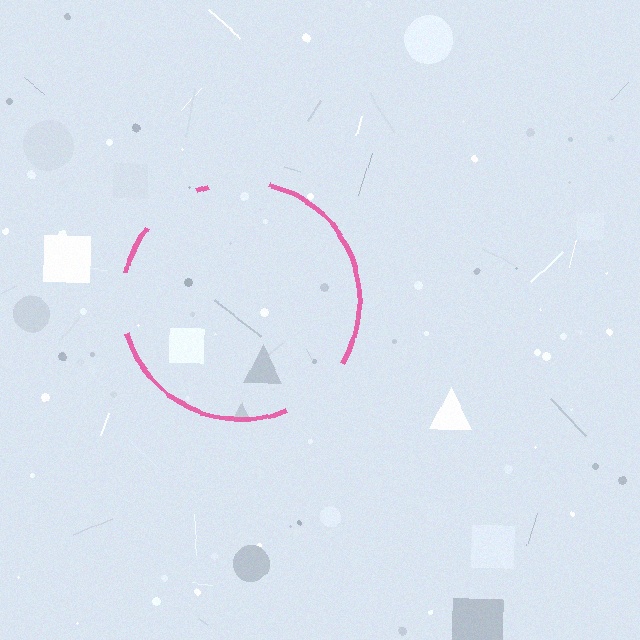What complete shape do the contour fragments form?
The contour fragments form a circle.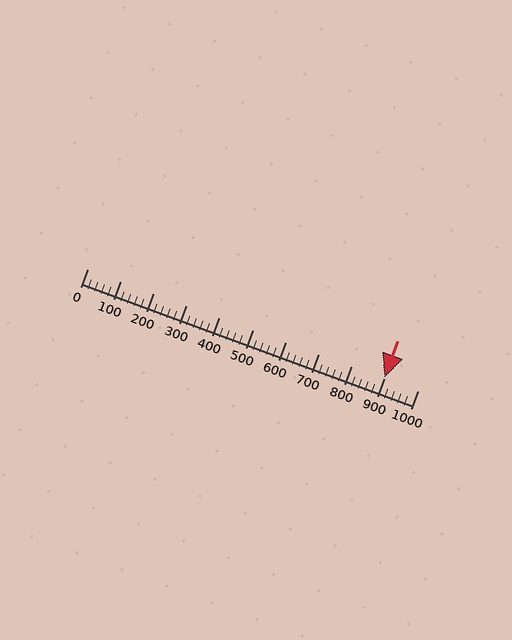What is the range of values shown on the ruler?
The ruler shows values from 0 to 1000.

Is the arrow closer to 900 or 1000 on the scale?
The arrow is closer to 900.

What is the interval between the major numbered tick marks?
The major tick marks are spaced 100 units apart.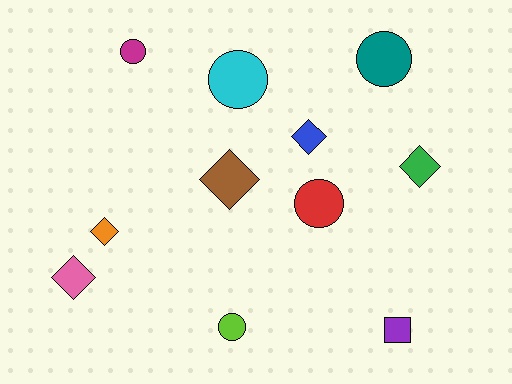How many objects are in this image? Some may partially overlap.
There are 11 objects.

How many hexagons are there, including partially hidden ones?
There are no hexagons.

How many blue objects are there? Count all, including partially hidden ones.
There is 1 blue object.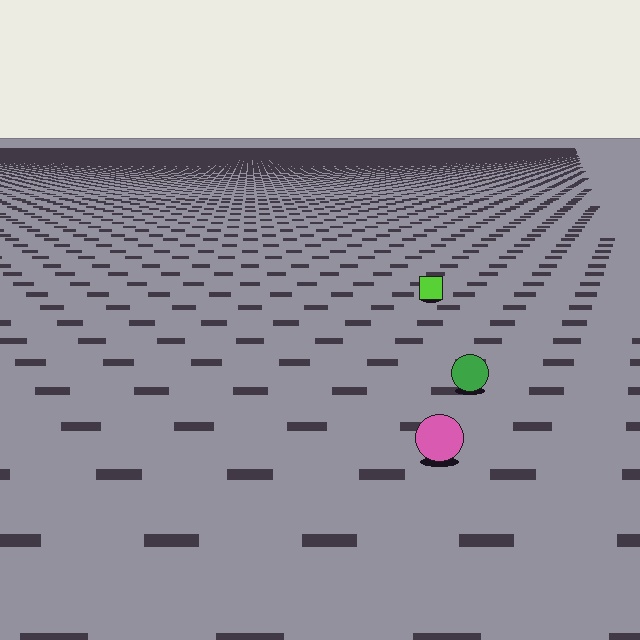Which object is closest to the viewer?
The pink circle is closest. The texture marks near it are larger and more spread out.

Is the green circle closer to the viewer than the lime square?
Yes. The green circle is closer — you can tell from the texture gradient: the ground texture is coarser near it.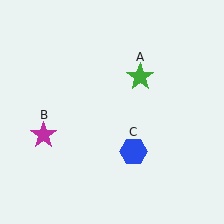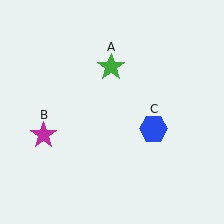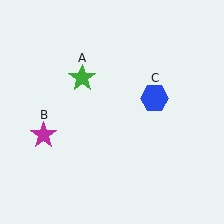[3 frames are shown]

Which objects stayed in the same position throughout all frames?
Magenta star (object B) remained stationary.